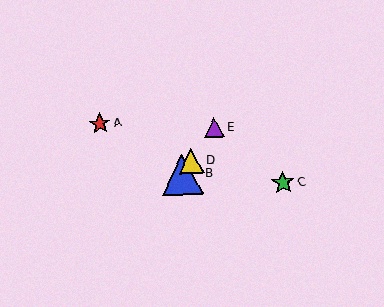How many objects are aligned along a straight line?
3 objects (B, D, E) are aligned along a straight line.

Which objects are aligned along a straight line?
Objects B, D, E are aligned along a straight line.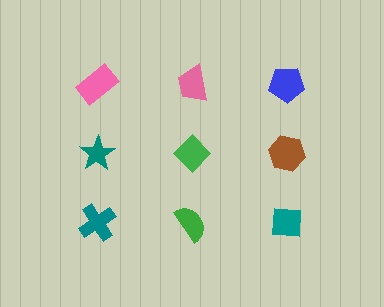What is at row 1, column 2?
A pink trapezoid.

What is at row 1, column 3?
A blue pentagon.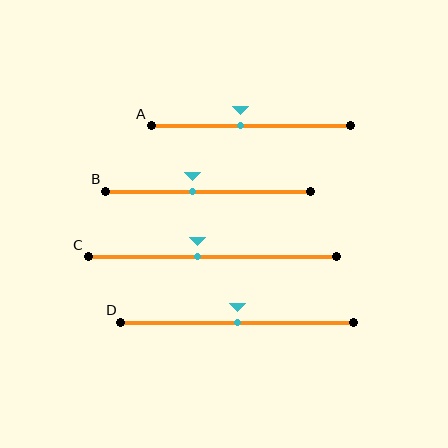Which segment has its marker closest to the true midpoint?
Segment D has its marker closest to the true midpoint.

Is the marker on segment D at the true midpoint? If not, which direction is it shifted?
Yes, the marker on segment D is at the true midpoint.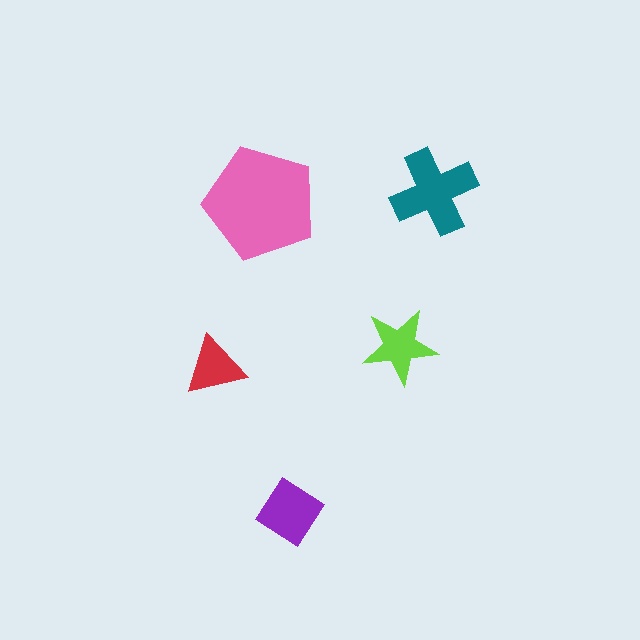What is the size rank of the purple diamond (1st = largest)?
3rd.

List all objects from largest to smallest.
The pink pentagon, the teal cross, the purple diamond, the lime star, the red triangle.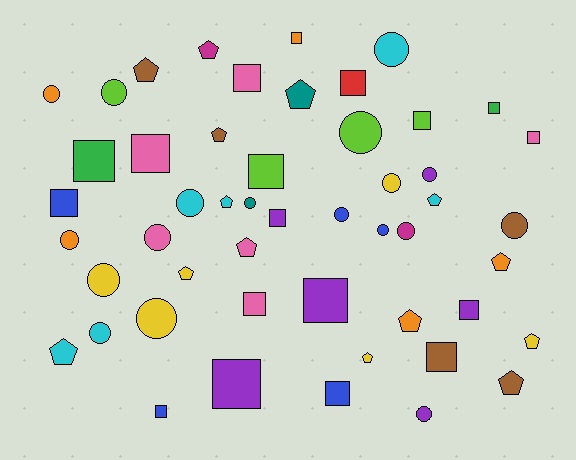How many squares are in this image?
There are 18 squares.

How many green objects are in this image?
There are 2 green objects.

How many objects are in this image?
There are 50 objects.